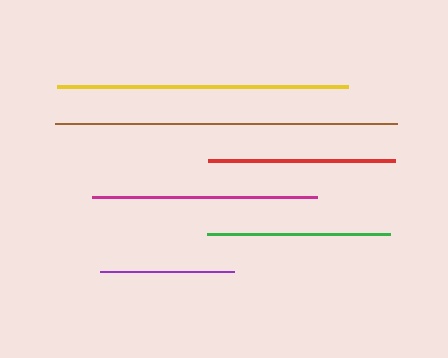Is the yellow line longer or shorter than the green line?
The yellow line is longer than the green line.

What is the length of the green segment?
The green segment is approximately 183 pixels long.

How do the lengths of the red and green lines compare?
The red and green lines are approximately the same length.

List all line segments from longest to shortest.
From longest to shortest: brown, yellow, magenta, red, green, purple.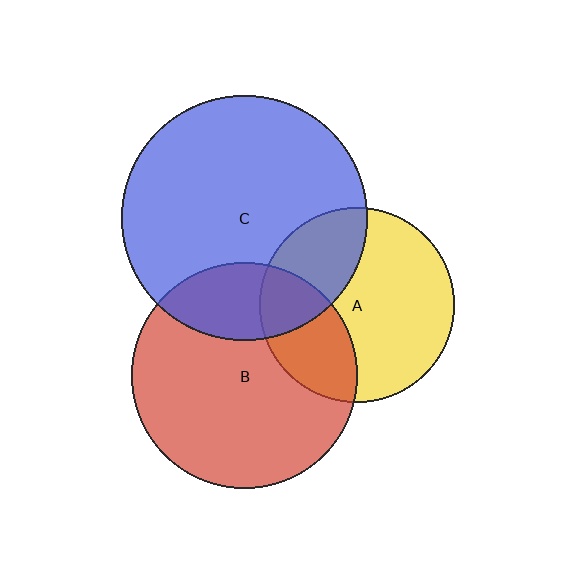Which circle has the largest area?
Circle C (blue).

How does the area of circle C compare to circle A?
Approximately 1.6 times.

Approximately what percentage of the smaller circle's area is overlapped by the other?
Approximately 30%.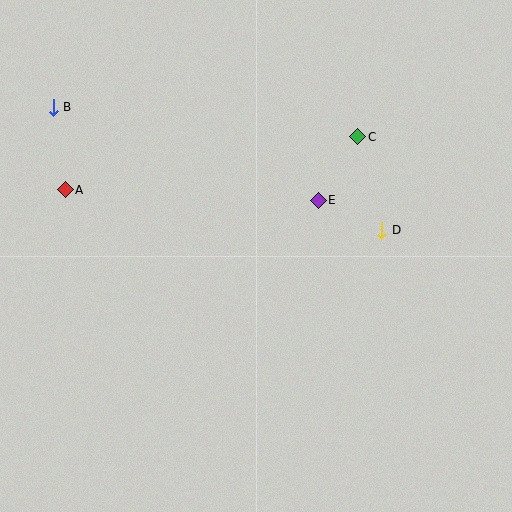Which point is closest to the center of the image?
Point E at (318, 200) is closest to the center.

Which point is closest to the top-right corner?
Point C is closest to the top-right corner.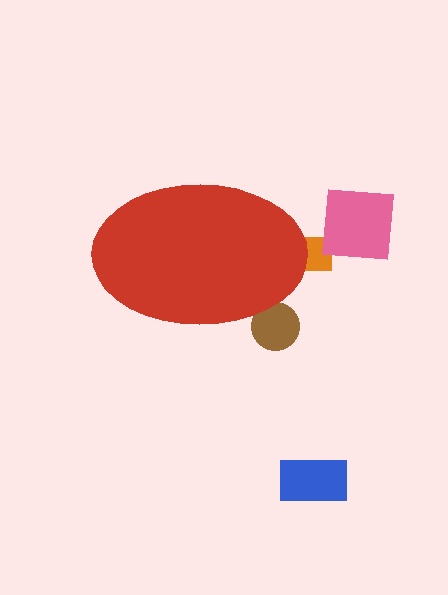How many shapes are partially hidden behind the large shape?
2 shapes are partially hidden.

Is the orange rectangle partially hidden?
Yes, the orange rectangle is partially hidden behind the red ellipse.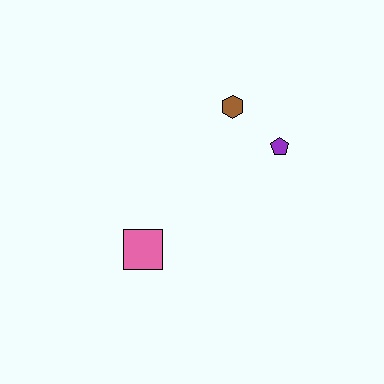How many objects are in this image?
There are 3 objects.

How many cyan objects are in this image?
There are no cyan objects.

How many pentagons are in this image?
There is 1 pentagon.